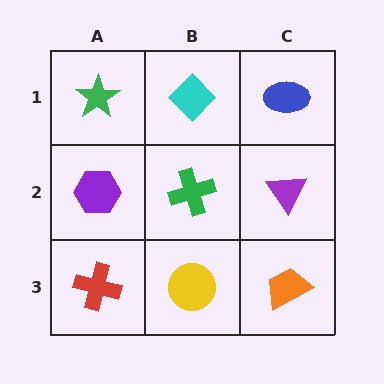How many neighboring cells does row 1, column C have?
2.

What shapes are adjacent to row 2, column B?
A cyan diamond (row 1, column B), a yellow circle (row 3, column B), a purple hexagon (row 2, column A), a purple triangle (row 2, column C).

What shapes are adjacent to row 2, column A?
A green star (row 1, column A), a red cross (row 3, column A), a green cross (row 2, column B).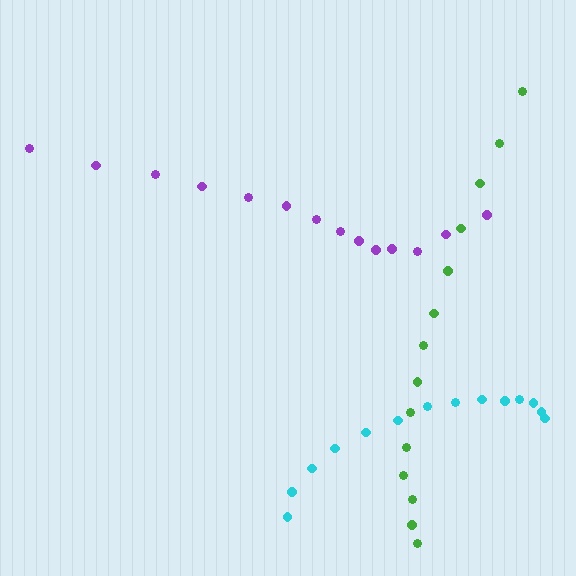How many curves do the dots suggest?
There are 3 distinct paths.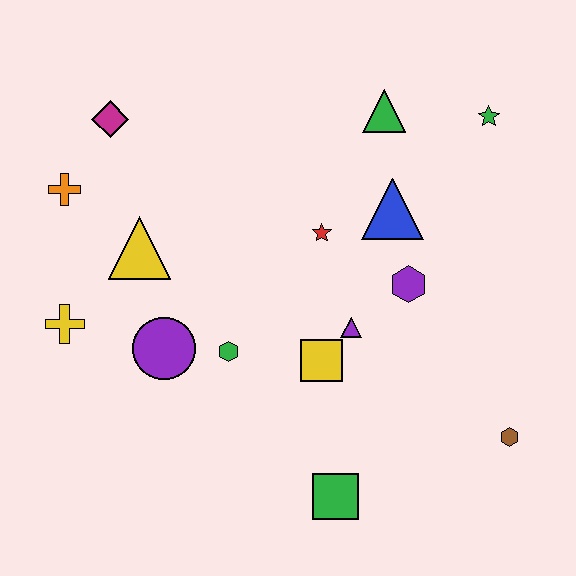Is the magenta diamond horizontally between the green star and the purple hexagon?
No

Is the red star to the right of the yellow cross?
Yes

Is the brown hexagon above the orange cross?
No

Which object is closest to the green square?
The yellow square is closest to the green square.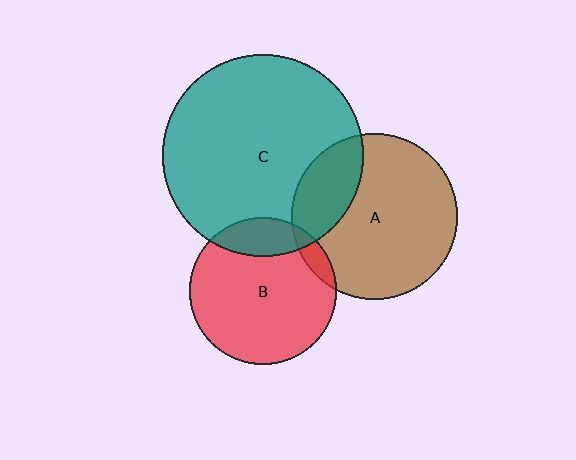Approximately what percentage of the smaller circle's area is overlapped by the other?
Approximately 25%.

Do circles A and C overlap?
Yes.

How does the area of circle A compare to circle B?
Approximately 1.3 times.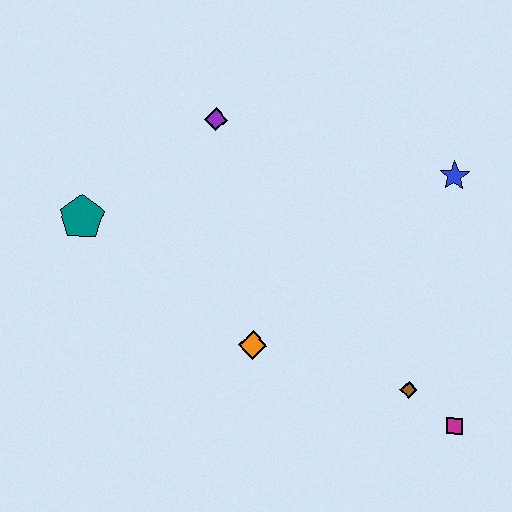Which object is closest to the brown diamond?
The magenta square is closest to the brown diamond.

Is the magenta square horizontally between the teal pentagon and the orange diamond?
No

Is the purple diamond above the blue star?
Yes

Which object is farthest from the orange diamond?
The blue star is farthest from the orange diamond.